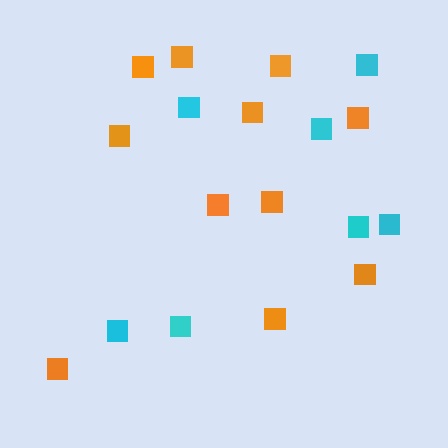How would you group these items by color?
There are 2 groups: one group of cyan squares (7) and one group of orange squares (11).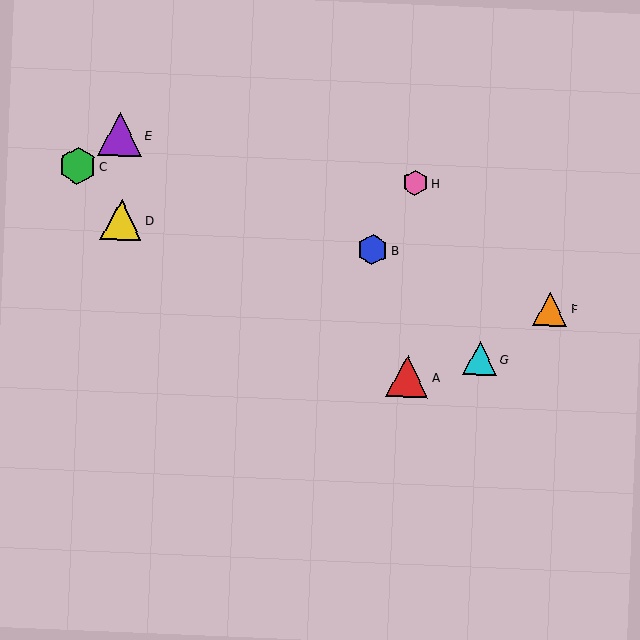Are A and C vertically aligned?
No, A is at x≈407 and C is at x≈78.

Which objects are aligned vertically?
Objects A, H are aligned vertically.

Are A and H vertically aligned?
Yes, both are at x≈407.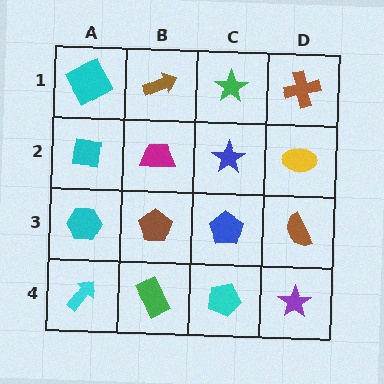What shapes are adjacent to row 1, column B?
A magenta trapezoid (row 2, column B), a cyan square (row 1, column A), a green star (row 1, column C).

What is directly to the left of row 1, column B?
A cyan square.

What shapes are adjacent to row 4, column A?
A cyan hexagon (row 3, column A), a green rectangle (row 4, column B).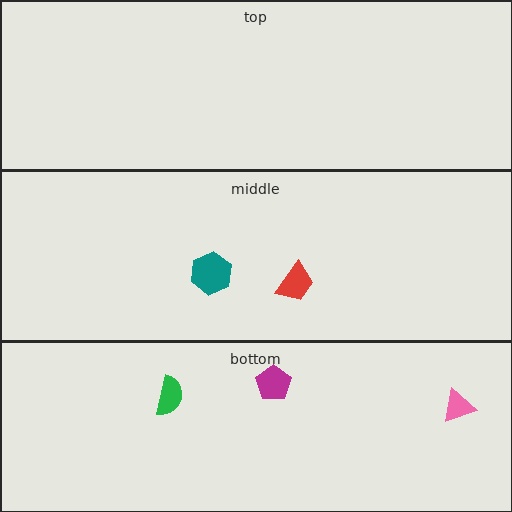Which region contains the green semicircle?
The bottom region.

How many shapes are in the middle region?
2.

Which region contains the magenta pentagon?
The bottom region.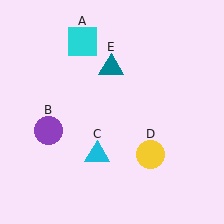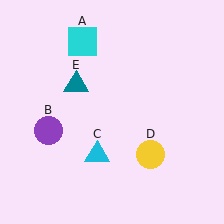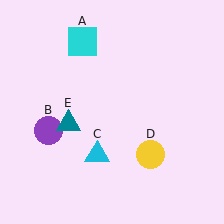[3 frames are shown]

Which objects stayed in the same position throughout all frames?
Cyan square (object A) and purple circle (object B) and cyan triangle (object C) and yellow circle (object D) remained stationary.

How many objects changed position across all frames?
1 object changed position: teal triangle (object E).